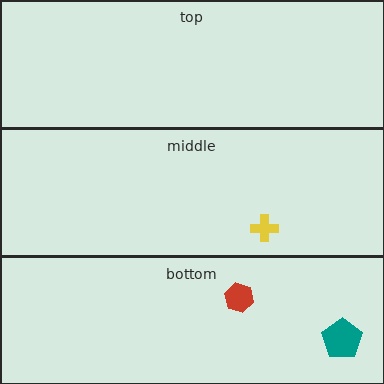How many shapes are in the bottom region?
2.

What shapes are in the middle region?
The yellow cross.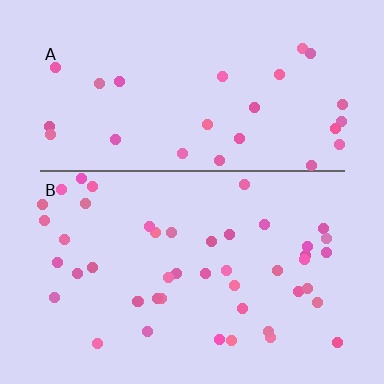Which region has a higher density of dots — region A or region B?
B (the bottom).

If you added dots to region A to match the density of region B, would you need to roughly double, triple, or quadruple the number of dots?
Approximately double.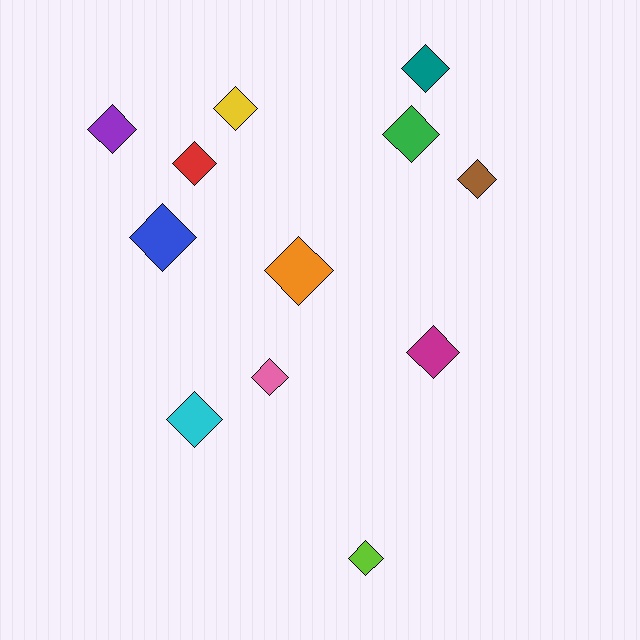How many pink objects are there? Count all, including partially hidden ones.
There is 1 pink object.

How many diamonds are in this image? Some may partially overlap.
There are 12 diamonds.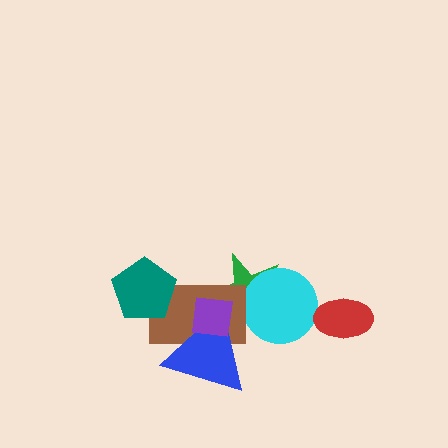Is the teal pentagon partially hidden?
No, no other shape covers it.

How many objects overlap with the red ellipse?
0 objects overlap with the red ellipse.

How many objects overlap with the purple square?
3 objects overlap with the purple square.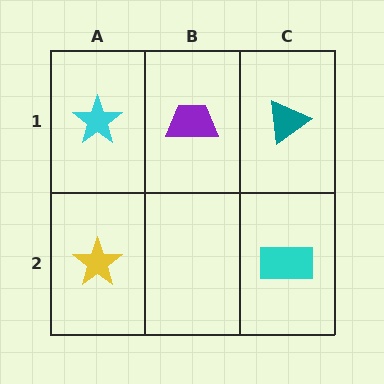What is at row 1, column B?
A purple trapezoid.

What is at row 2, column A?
A yellow star.